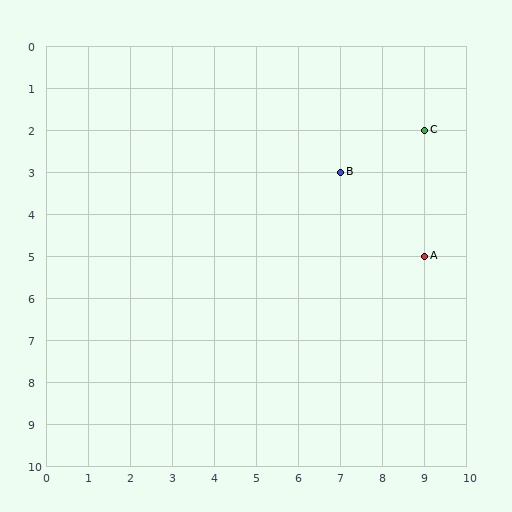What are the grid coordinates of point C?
Point C is at grid coordinates (9, 2).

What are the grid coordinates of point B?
Point B is at grid coordinates (7, 3).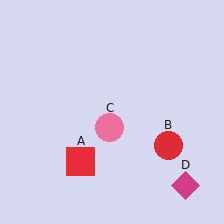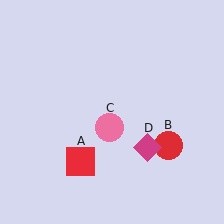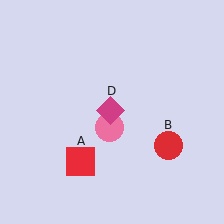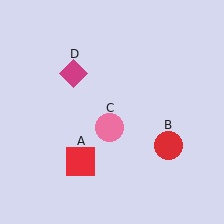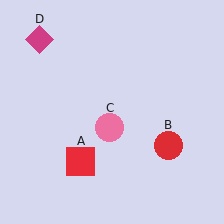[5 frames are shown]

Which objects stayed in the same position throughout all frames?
Red square (object A) and red circle (object B) and pink circle (object C) remained stationary.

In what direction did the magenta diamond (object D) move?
The magenta diamond (object D) moved up and to the left.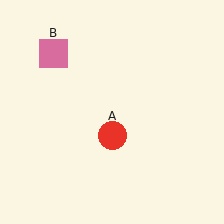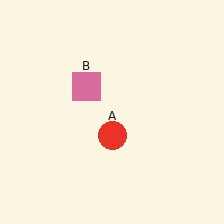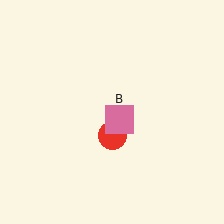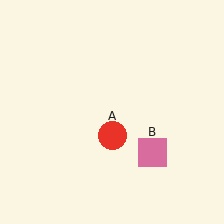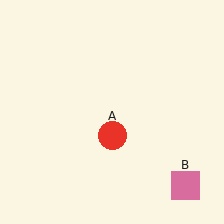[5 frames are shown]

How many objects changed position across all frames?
1 object changed position: pink square (object B).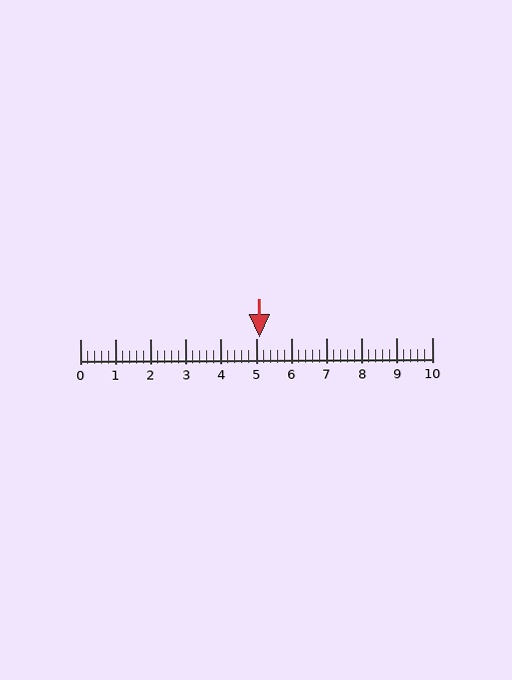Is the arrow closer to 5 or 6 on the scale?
The arrow is closer to 5.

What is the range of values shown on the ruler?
The ruler shows values from 0 to 10.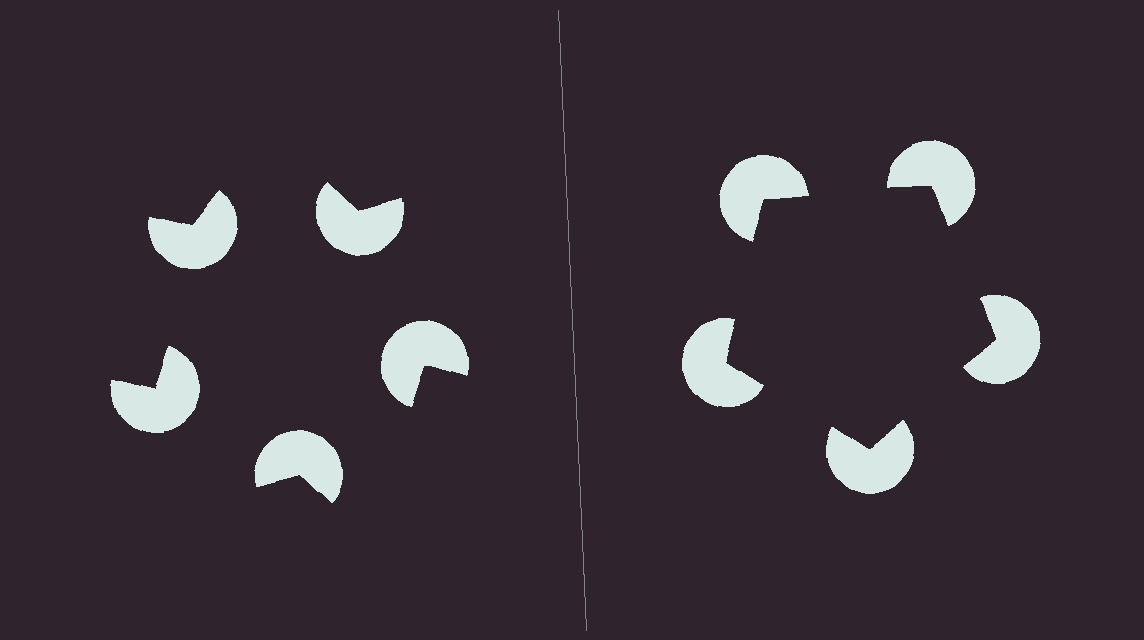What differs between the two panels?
The pac-man discs are positioned identically on both sides; only the wedge orientations differ. On the right they align to a pentagon; on the left they are misaligned.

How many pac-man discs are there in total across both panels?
10 — 5 on each side.